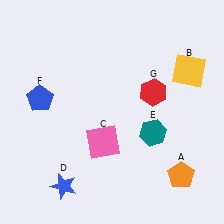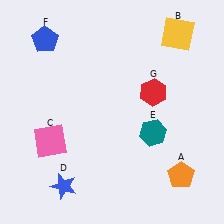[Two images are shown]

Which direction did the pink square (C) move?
The pink square (C) moved left.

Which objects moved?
The objects that moved are: the yellow square (B), the pink square (C), the blue pentagon (F).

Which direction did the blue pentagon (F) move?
The blue pentagon (F) moved up.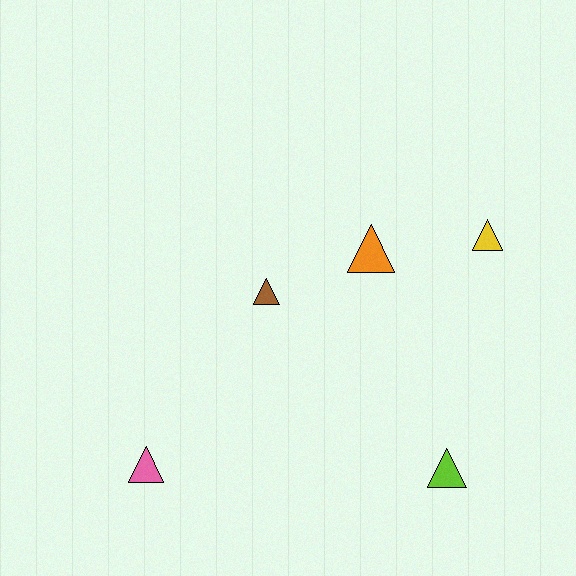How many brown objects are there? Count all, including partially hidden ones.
There is 1 brown object.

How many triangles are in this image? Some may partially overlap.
There are 5 triangles.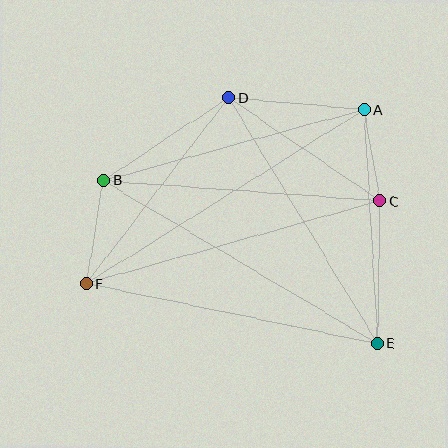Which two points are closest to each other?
Points A and C are closest to each other.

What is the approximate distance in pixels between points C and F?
The distance between C and F is approximately 305 pixels.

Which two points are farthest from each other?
Points A and F are farthest from each other.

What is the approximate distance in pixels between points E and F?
The distance between E and F is approximately 297 pixels.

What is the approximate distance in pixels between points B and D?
The distance between B and D is approximately 150 pixels.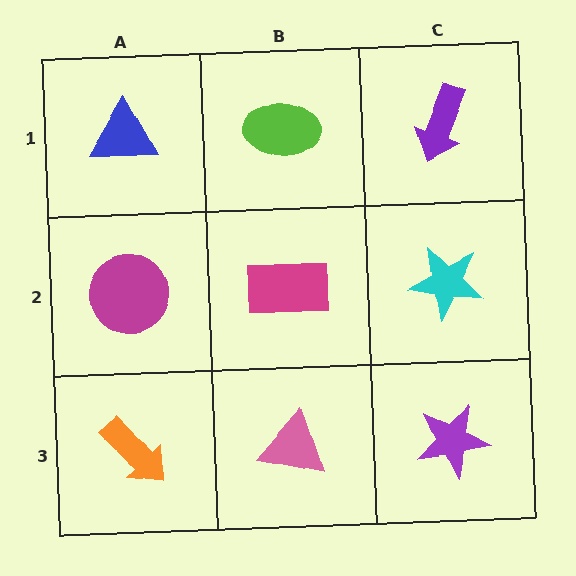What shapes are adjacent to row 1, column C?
A cyan star (row 2, column C), a lime ellipse (row 1, column B).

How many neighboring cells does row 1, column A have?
2.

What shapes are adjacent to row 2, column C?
A purple arrow (row 1, column C), a purple star (row 3, column C), a magenta rectangle (row 2, column B).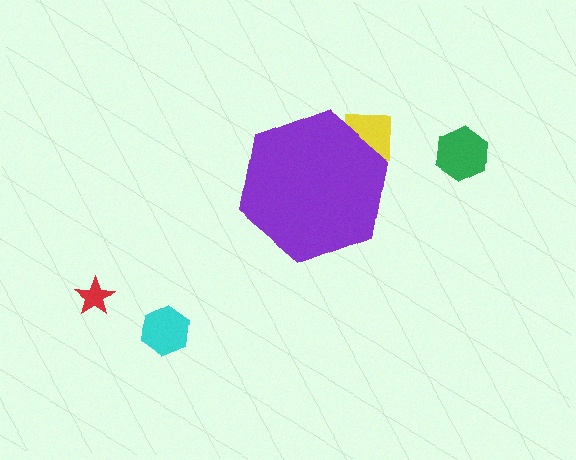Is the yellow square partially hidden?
Yes, the yellow square is partially hidden behind the purple hexagon.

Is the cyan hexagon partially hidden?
No, the cyan hexagon is fully visible.